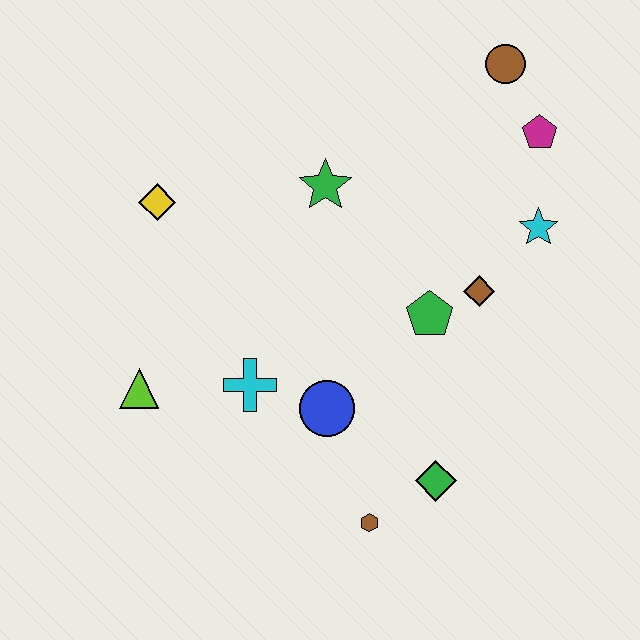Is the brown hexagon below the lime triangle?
Yes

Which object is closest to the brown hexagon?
The green diamond is closest to the brown hexagon.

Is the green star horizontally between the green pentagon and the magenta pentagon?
No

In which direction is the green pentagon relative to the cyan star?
The green pentagon is to the left of the cyan star.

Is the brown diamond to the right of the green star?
Yes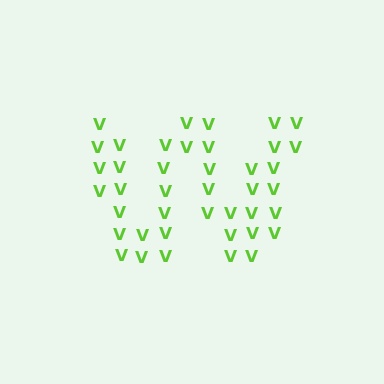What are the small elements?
The small elements are letter V's.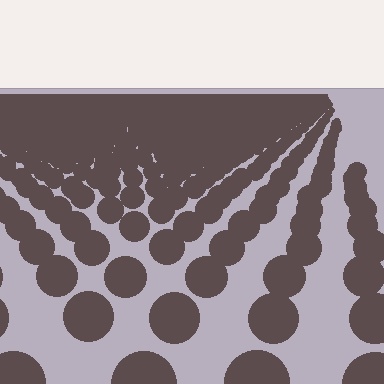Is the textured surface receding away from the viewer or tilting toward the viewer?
The surface is receding away from the viewer. Texture elements get smaller and denser toward the top.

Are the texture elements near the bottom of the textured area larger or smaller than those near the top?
Larger. Near the bottom, elements are closer to the viewer and appear at a bigger on-screen size.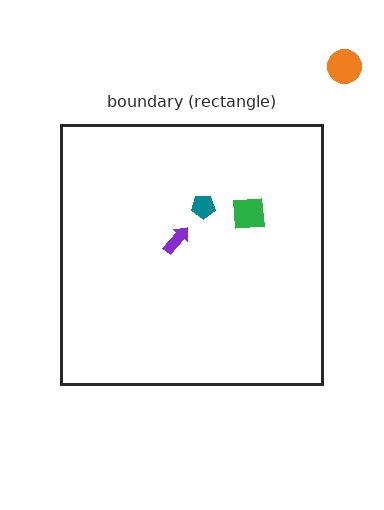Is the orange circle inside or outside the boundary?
Outside.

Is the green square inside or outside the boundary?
Inside.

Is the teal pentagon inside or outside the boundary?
Inside.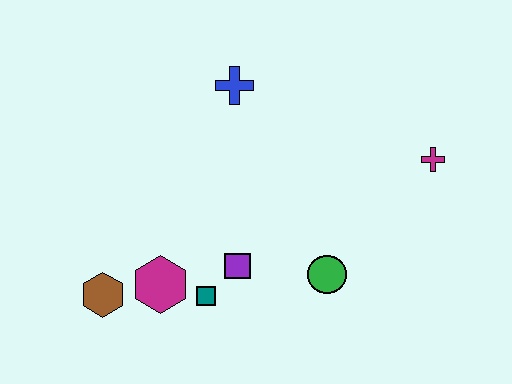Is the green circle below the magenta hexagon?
No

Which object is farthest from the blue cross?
The brown hexagon is farthest from the blue cross.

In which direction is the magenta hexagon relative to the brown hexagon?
The magenta hexagon is to the right of the brown hexagon.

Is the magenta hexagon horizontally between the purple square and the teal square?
No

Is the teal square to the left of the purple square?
Yes